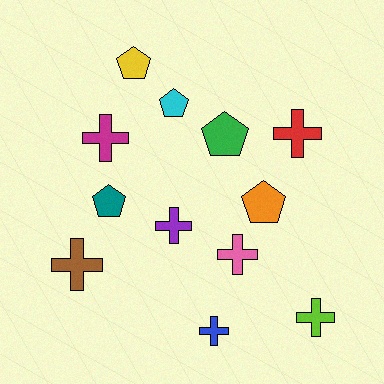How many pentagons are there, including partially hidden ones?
There are 5 pentagons.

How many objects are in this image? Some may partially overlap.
There are 12 objects.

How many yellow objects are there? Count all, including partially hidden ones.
There is 1 yellow object.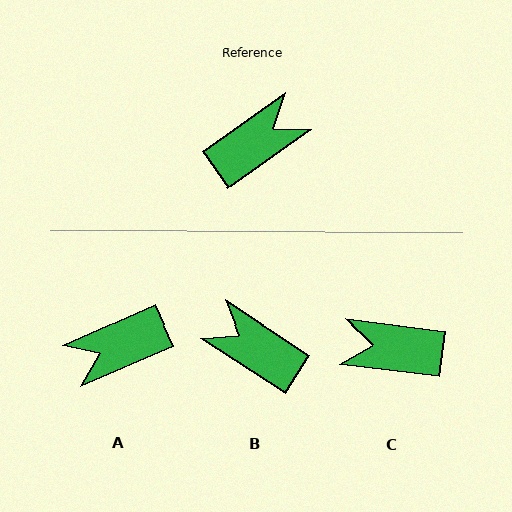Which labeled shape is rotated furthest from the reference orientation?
A, about 168 degrees away.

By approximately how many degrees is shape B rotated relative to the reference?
Approximately 111 degrees counter-clockwise.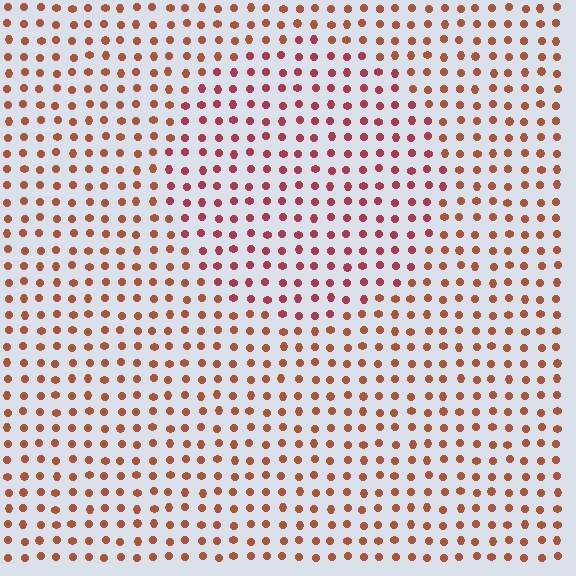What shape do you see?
I see a circle.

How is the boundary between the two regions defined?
The boundary is defined purely by a slight shift in hue (about 27 degrees). Spacing, size, and orientation are identical on both sides.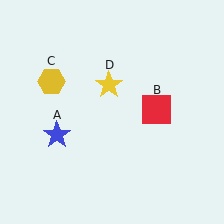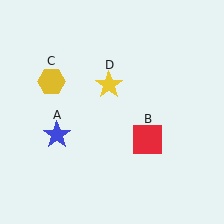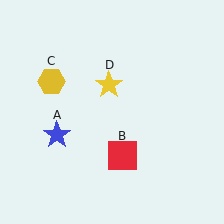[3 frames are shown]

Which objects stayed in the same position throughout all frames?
Blue star (object A) and yellow hexagon (object C) and yellow star (object D) remained stationary.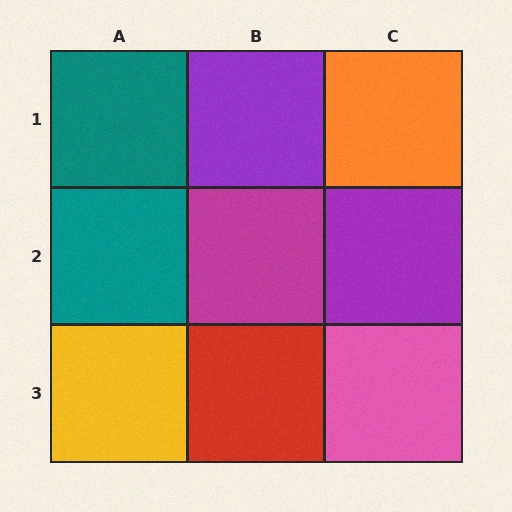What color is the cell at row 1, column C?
Orange.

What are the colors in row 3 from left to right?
Yellow, red, pink.